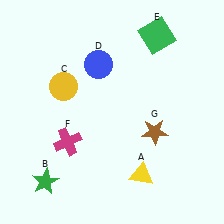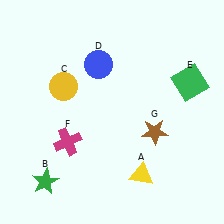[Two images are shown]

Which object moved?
The green square (E) moved down.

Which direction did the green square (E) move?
The green square (E) moved down.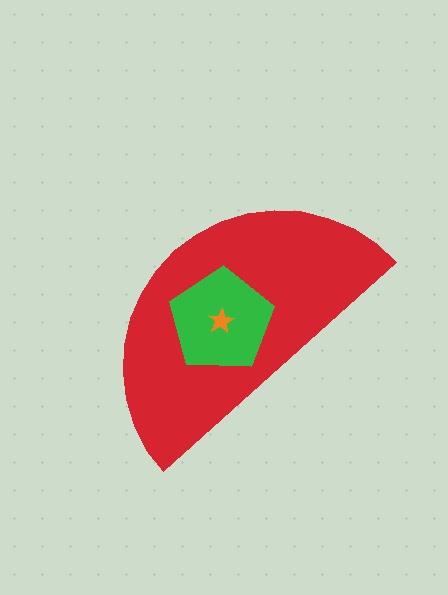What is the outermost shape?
The red semicircle.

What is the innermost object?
The orange star.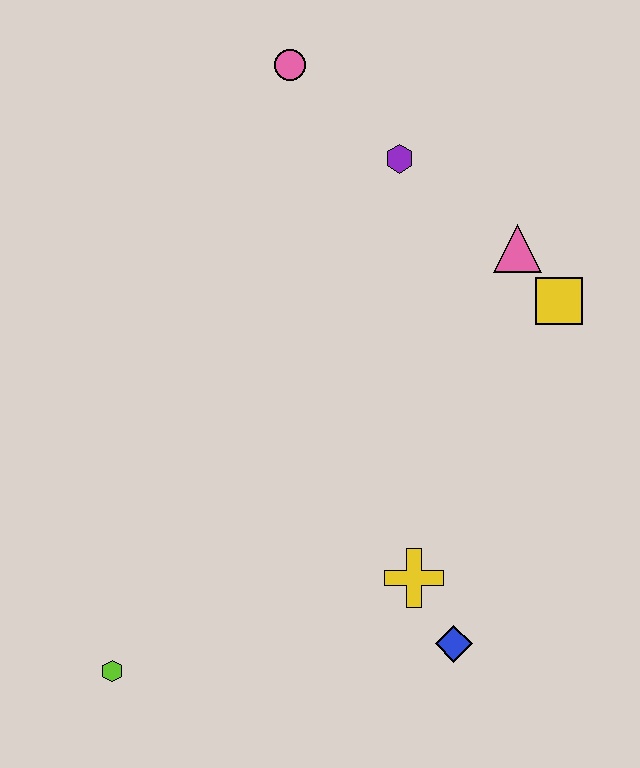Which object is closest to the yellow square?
The pink triangle is closest to the yellow square.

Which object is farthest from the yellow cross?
The pink circle is farthest from the yellow cross.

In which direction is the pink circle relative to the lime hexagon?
The pink circle is above the lime hexagon.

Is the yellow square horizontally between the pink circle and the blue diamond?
No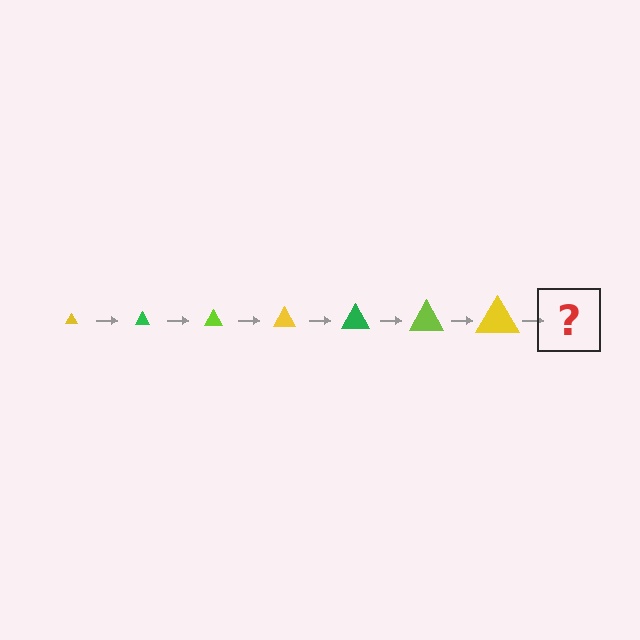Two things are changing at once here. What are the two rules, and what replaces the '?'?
The two rules are that the triangle grows larger each step and the color cycles through yellow, green, and lime. The '?' should be a green triangle, larger than the previous one.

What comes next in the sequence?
The next element should be a green triangle, larger than the previous one.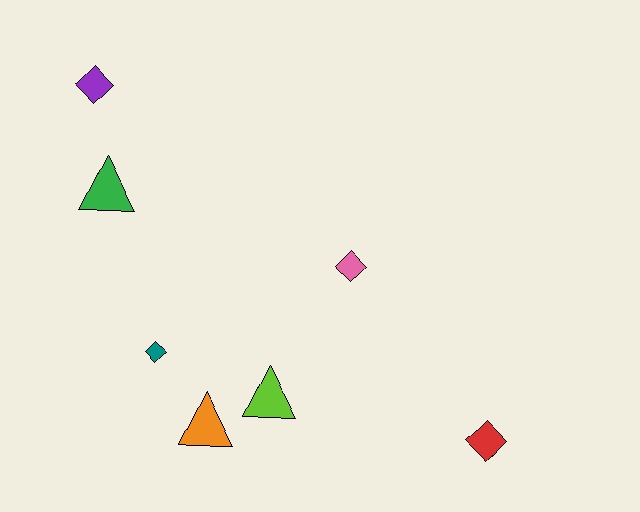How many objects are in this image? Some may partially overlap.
There are 7 objects.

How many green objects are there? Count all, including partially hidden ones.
There is 1 green object.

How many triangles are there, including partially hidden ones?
There are 3 triangles.